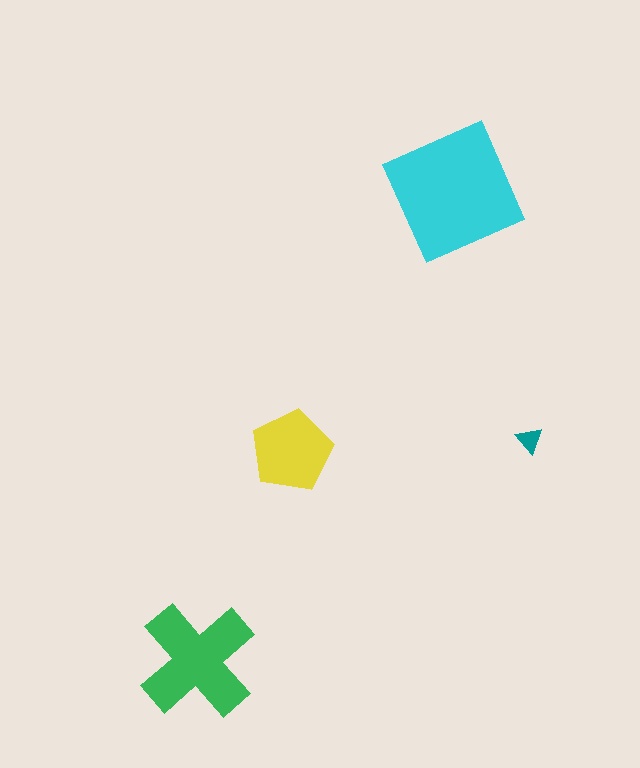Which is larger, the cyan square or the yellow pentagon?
The cyan square.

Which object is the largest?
The cyan square.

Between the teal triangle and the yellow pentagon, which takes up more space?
The yellow pentagon.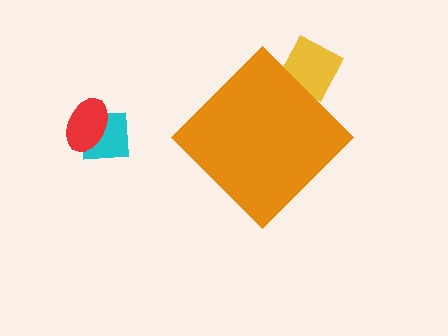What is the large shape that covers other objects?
An orange diamond.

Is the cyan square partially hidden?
No, the cyan square is fully visible.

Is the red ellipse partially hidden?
No, the red ellipse is fully visible.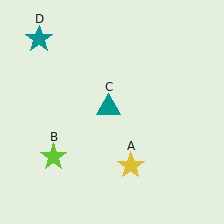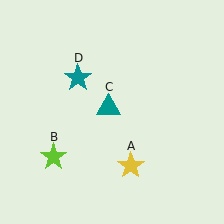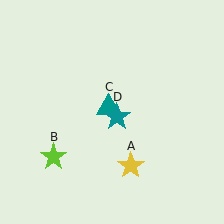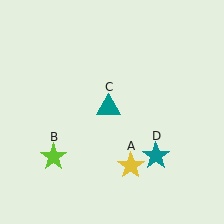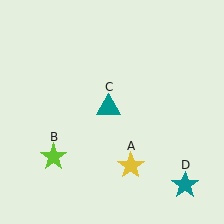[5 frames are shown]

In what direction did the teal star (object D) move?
The teal star (object D) moved down and to the right.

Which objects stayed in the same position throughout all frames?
Yellow star (object A) and lime star (object B) and teal triangle (object C) remained stationary.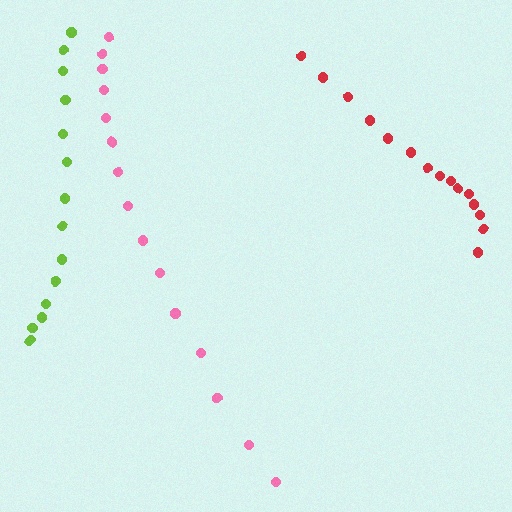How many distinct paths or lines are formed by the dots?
There are 3 distinct paths.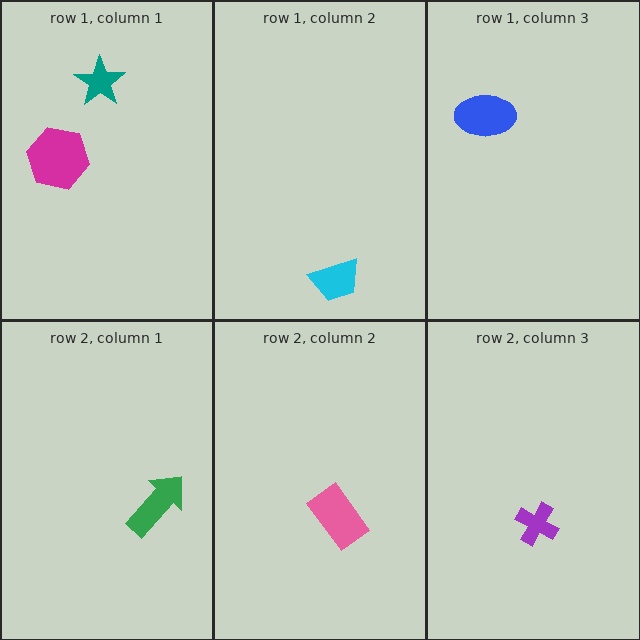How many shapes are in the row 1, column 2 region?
1.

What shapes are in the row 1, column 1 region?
The teal star, the magenta hexagon.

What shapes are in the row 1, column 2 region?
The cyan trapezoid.